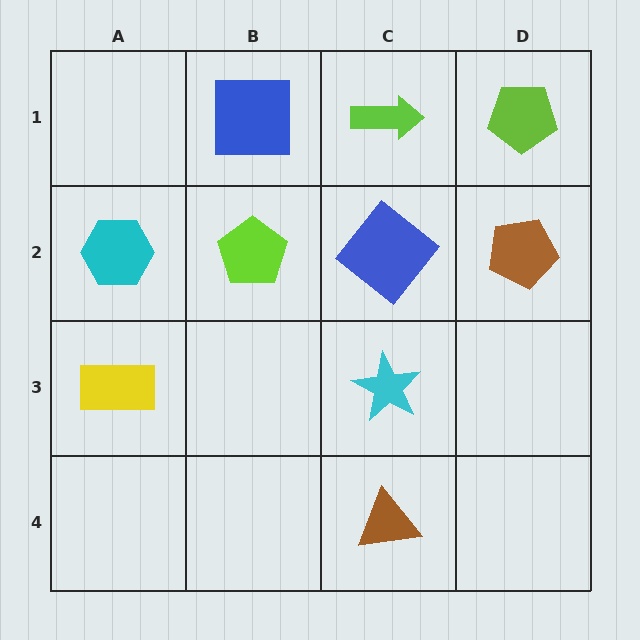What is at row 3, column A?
A yellow rectangle.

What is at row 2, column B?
A lime pentagon.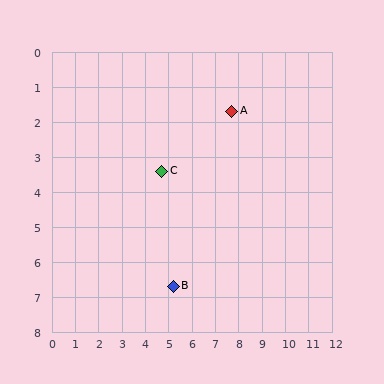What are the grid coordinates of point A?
Point A is at approximately (7.7, 1.7).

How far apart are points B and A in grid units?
Points B and A are about 5.6 grid units apart.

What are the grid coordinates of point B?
Point B is at approximately (5.2, 6.7).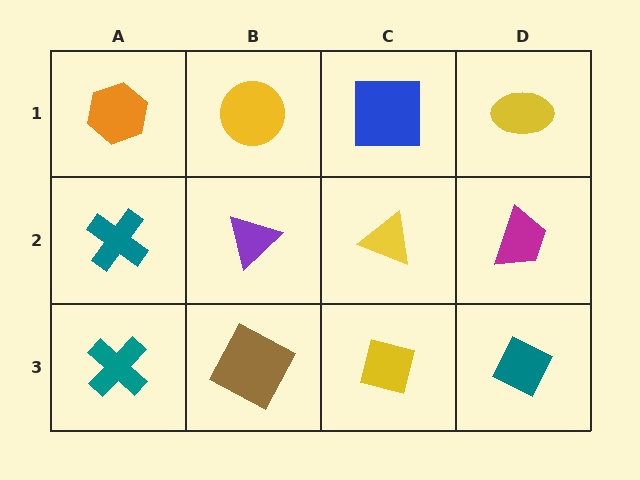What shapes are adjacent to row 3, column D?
A magenta trapezoid (row 2, column D), a yellow square (row 3, column C).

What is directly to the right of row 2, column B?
A yellow triangle.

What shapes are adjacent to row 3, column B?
A purple triangle (row 2, column B), a teal cross (row 3, column A), a yellow square (row 3, column C).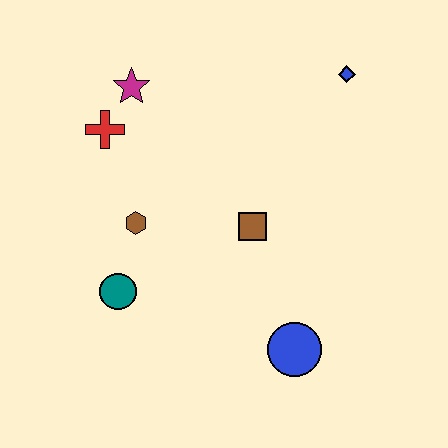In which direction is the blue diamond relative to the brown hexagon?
The blue diamond is to the right of the brown hexagon.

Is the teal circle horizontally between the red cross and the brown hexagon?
Yes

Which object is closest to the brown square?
The brown hexagon is closest to the brown square.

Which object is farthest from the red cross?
The blue circle is farthest from the red cross.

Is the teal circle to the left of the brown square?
Yes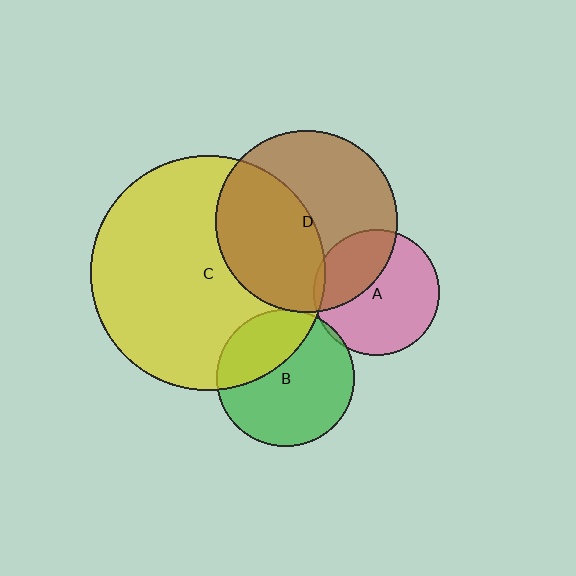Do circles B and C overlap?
Yes.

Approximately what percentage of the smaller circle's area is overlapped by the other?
Approximately 30%.